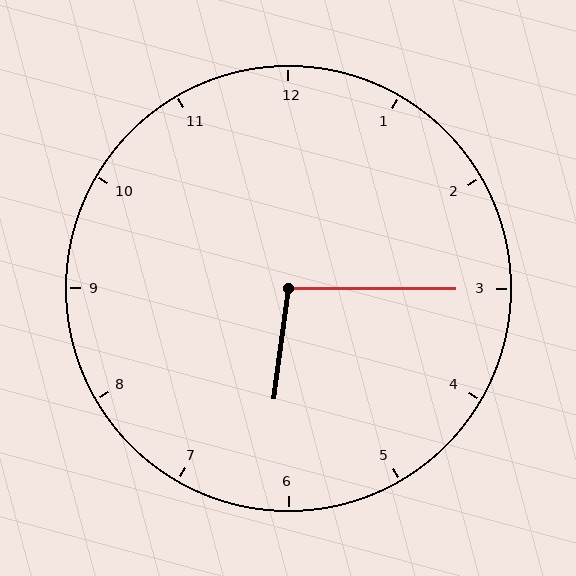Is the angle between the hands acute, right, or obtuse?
It is obtuse.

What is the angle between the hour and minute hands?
Approximately 98 degrees.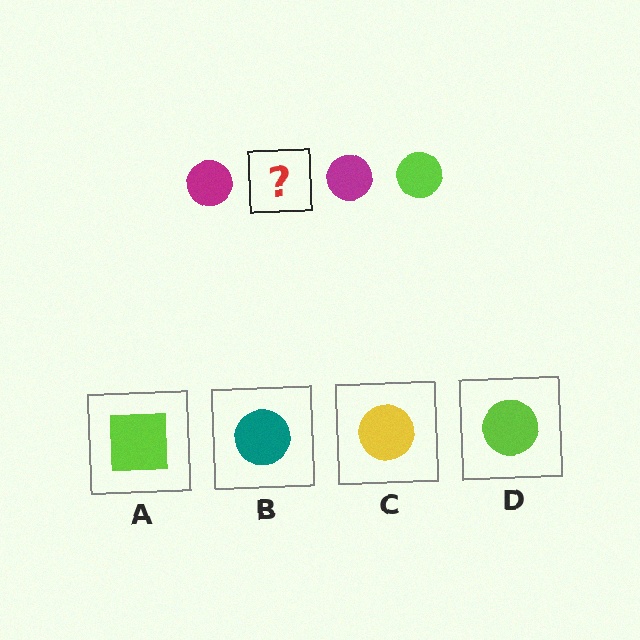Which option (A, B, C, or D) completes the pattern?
D.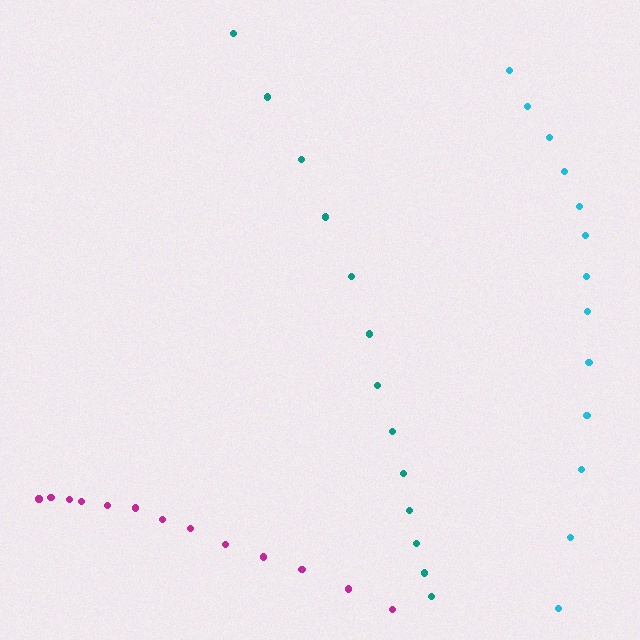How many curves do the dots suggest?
There are 3 distinct paths.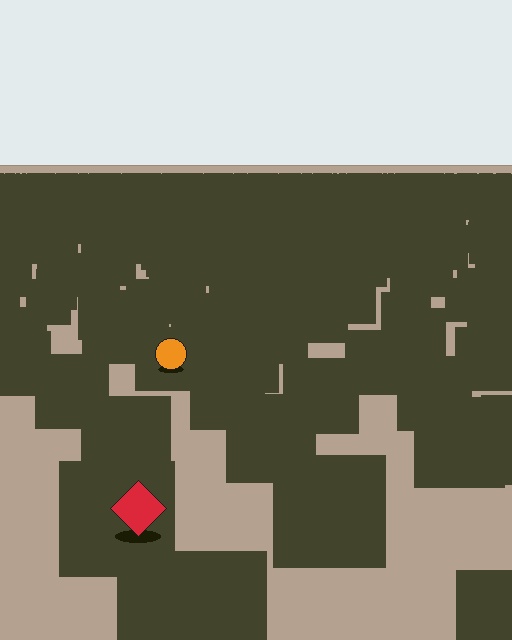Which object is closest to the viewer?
The red diamond is closest. The texture marks near it are larger and more spread out.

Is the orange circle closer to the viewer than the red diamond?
No. The red diamond is closer — you can tell from the texture gradient: the ground texture is coarser near it.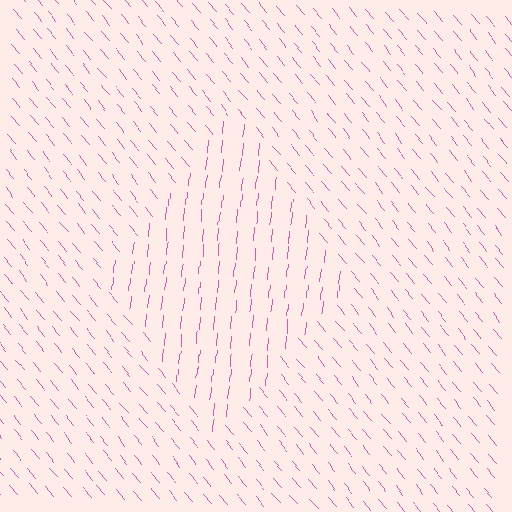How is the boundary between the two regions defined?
The boundary is defined purely by a change in line orientation (approximately 45 degrees difference). All lines are the same color and thickness.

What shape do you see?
I see a diamond.